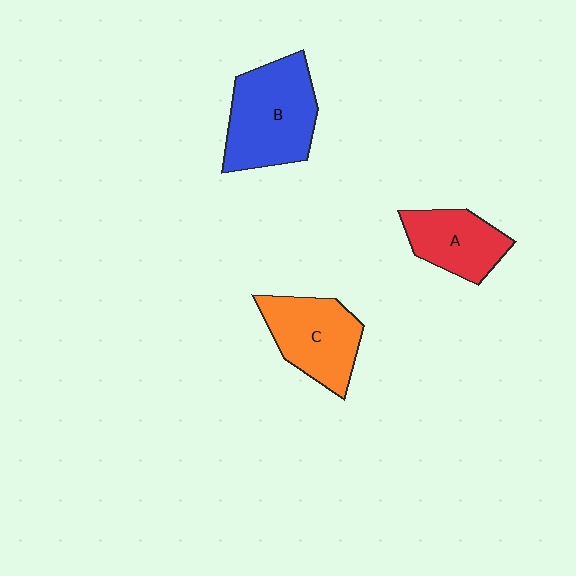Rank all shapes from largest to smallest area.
From largest to smallest: B (blue), C (orange), A (red).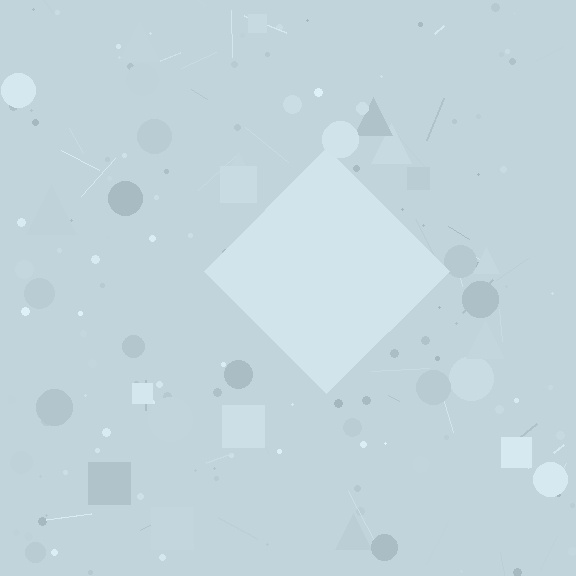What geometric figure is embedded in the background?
A diamond is embedded in the background.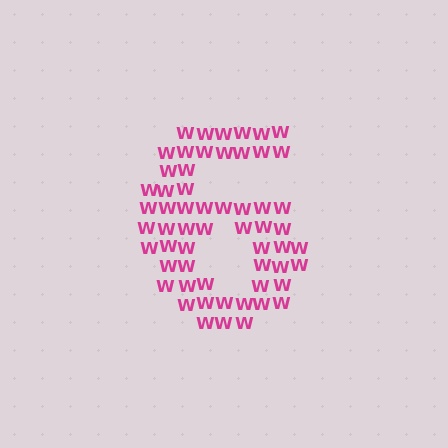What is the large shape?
The large shape is the digit 6.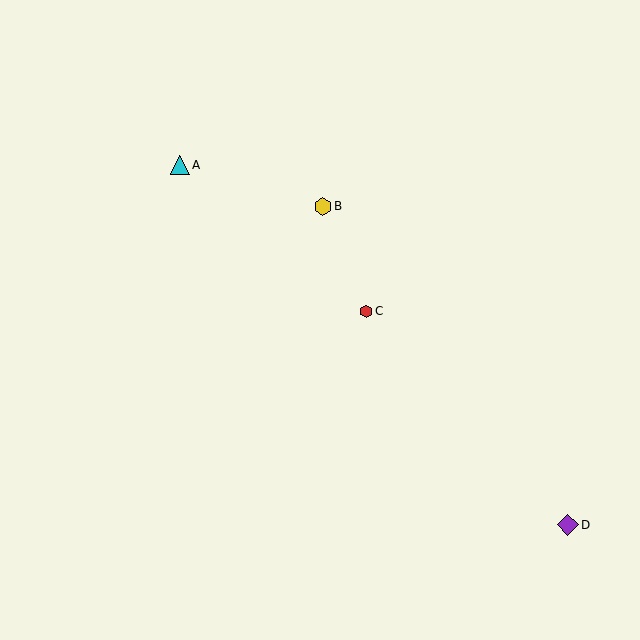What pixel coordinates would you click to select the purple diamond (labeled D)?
Click at (568, 525) to select the purple diamond D.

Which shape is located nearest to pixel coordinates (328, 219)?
The yellow hexagon (labeled B) at (323, 206) is nearest to that location.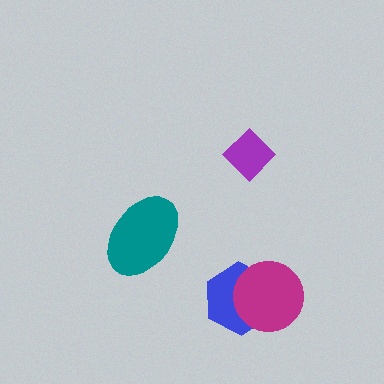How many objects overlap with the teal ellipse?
0 objects overlap with the teal ellipse.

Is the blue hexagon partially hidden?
Yes, it is partially covered by another shape.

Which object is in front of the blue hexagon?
The magenta circle is in front of the blue hexagon.